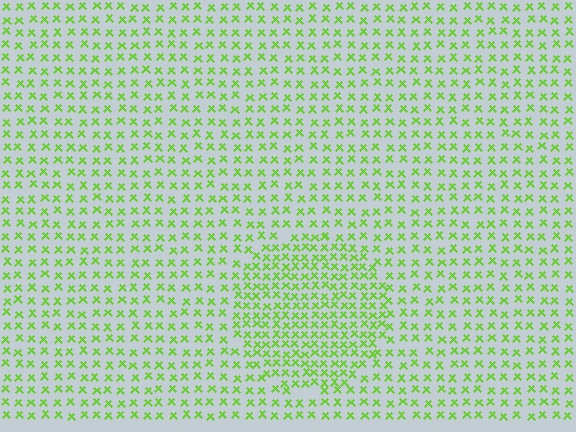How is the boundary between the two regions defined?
The boundary is defined by a change in element density (approximately 1.7x ratio). All elements are the same color, size, and shape.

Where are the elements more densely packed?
The elements are more densely packed inside the circle boundary.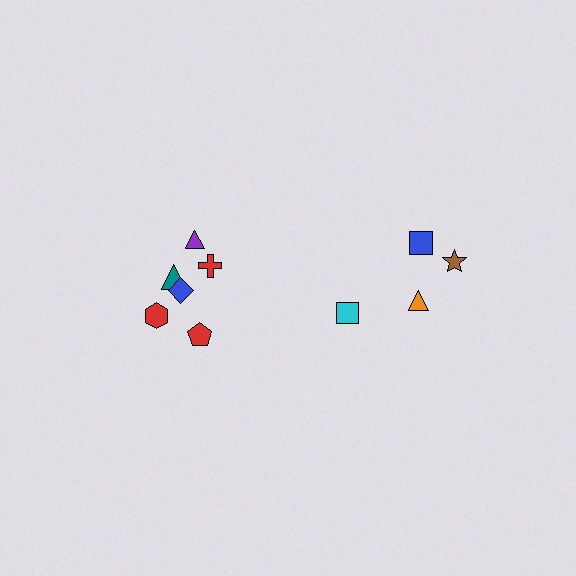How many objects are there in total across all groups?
There are 10 objects.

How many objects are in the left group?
There are 6 objects.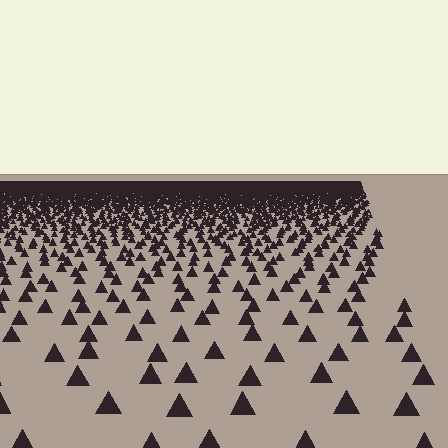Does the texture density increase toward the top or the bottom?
Density increases toward the top.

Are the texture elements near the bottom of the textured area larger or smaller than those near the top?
Larger. Near the bottom, elements are closer to the viewer and appear at a bigger on-screen size.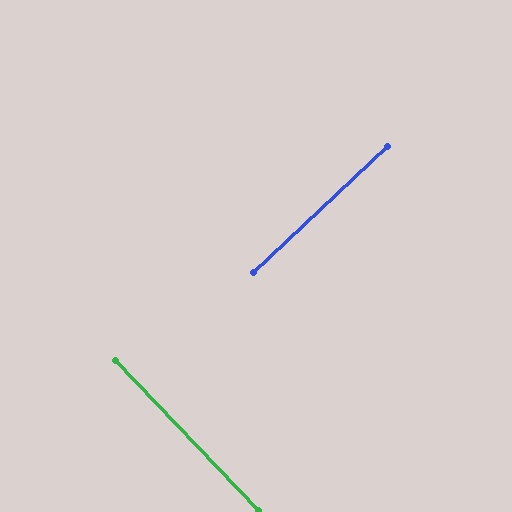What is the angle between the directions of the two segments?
Approximately 90 degrees.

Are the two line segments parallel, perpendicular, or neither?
Perpendicular — they meet at approximately 90°.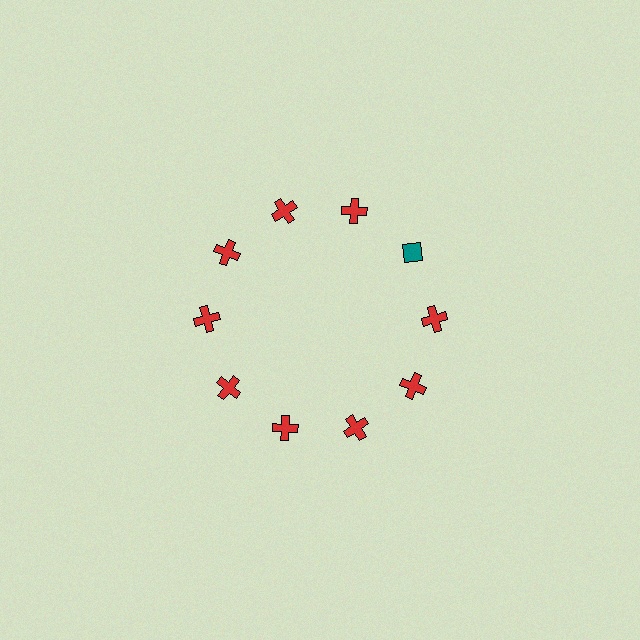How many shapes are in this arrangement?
There are 10 shapes arranged in a ring pattern.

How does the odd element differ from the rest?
It differs in both color (teal instead of red) and shape (diamond instead of cross).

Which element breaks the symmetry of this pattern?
The teal diamond at roughly the 2 o'clock position breaks the symmetry. All other shapes are red crosses.